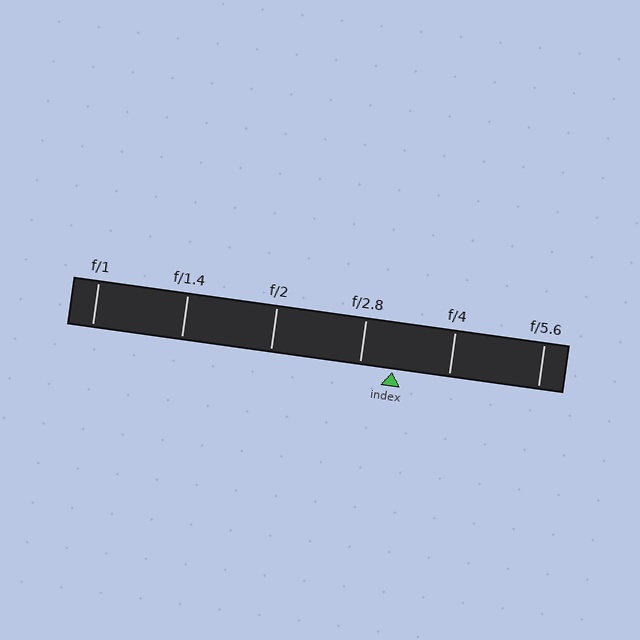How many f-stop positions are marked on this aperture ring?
There are 6 f-stop positions marked.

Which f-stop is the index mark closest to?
The index mark is closest to f/2.8.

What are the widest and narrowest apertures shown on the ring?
The widest aperture shown is f/1 and the narrowest is f/5.6.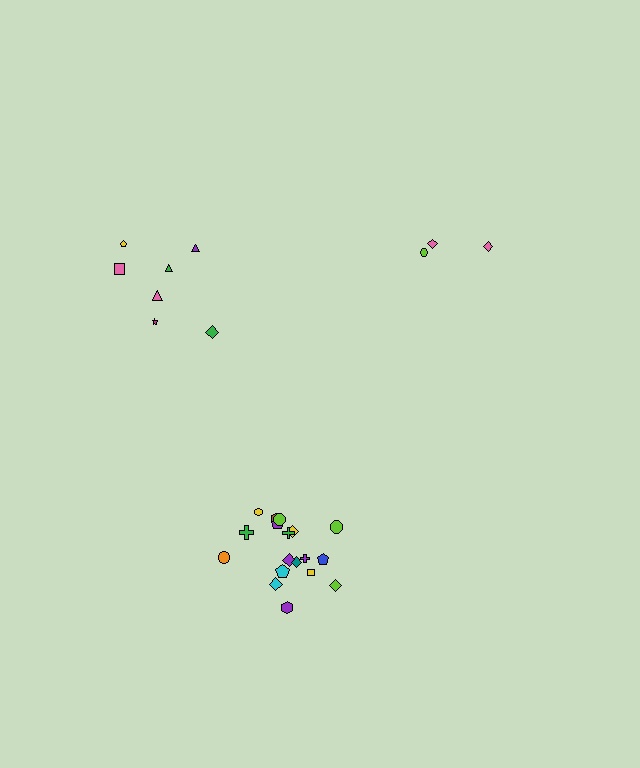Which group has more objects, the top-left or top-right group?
The top-left group.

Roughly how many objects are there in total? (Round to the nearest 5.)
Roughly 30 objects in total.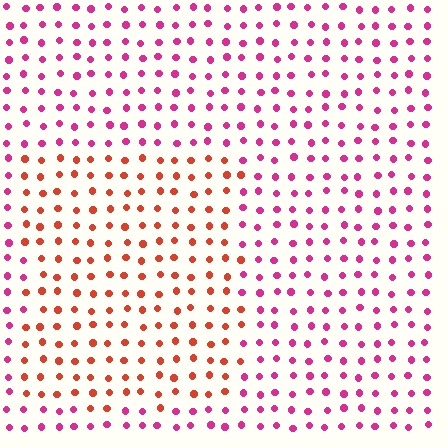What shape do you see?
I see a rectangle.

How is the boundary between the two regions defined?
The boundary is defined purely by a slight shift in hue (about 42 degrees). Spacing, size, and orientation are identical on both sides.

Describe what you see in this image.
The image is filled with small magenta elements in a uniform arrangement. A rectangle-shaped region is visible where the elements are tinted to a slightly different hue, forming a subtle color boundary.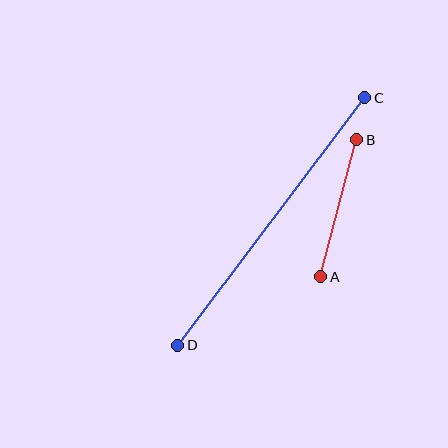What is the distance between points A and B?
The distance is approximately 141 pixels.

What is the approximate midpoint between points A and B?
The midpoint is at approximately (339, 208) pixels.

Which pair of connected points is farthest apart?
Points C and D are farthest apart.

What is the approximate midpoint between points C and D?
The midpoint is at approximately (271, 222) pixels.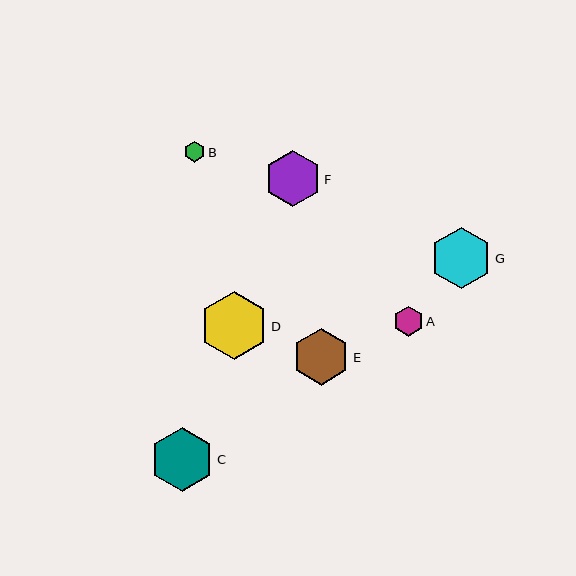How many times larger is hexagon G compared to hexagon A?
Hexagon G is approximately 2.0 times the size of hexagon A.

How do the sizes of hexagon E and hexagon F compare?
Hexagon E and hexagon F are approximately the same size.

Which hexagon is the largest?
Hexagon D is the largest with a size of approximately 68 pixels.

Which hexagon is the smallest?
Hexagon B is the smallest with a size of approximately 21 pixels.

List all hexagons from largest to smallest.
From largest to smallest: D, C, G, E, F, A, B.